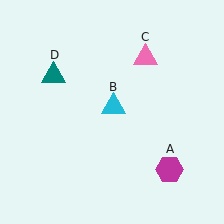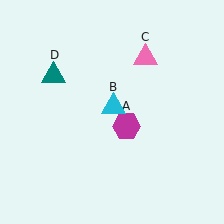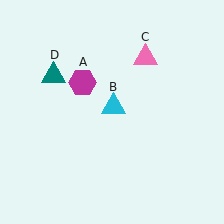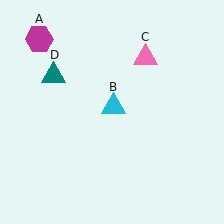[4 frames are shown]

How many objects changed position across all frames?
1 object changed position: magenta hexagon (object A).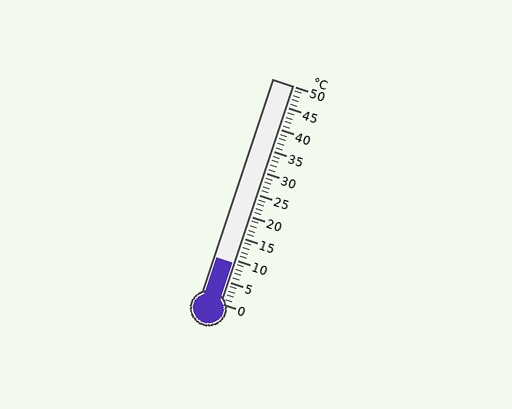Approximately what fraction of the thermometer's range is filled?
The thermometer is filled to approximately 20% of its range.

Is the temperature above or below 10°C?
The temperature is below 10°C.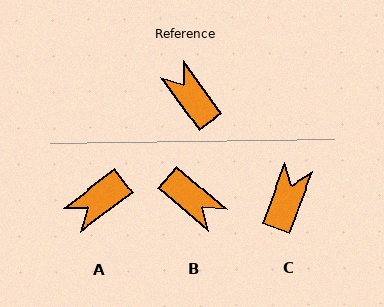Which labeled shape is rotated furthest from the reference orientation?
B, about 167 degrees away.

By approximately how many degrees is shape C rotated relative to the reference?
Approximately 57 degrees clockwise.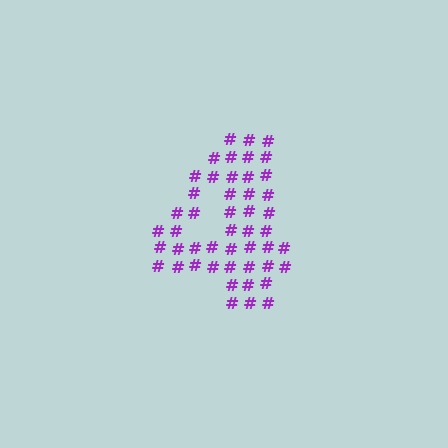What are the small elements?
The small elements are hash symbols.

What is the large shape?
The large shape is the digit 4.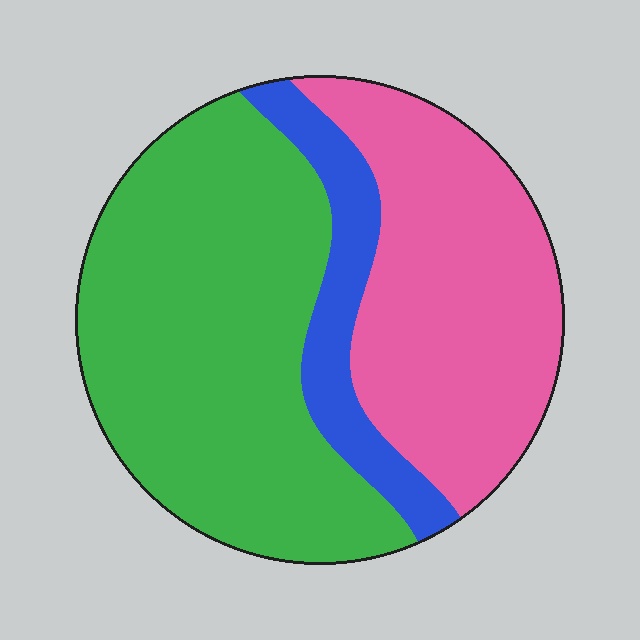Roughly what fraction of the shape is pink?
Pink takes up about three eighths (3/8) of the shape.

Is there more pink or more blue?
Pink.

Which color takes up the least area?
Blue, at roughly 15%.